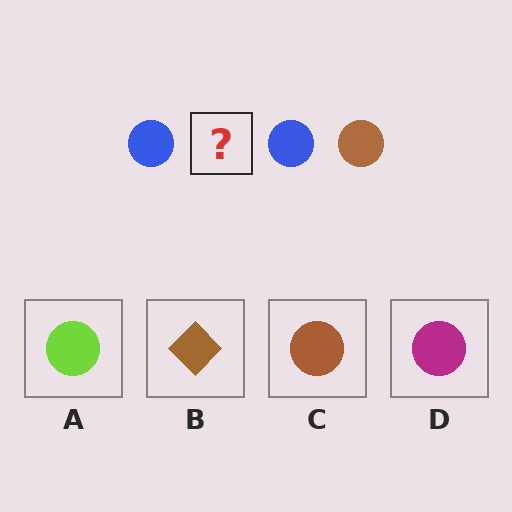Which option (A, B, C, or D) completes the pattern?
C.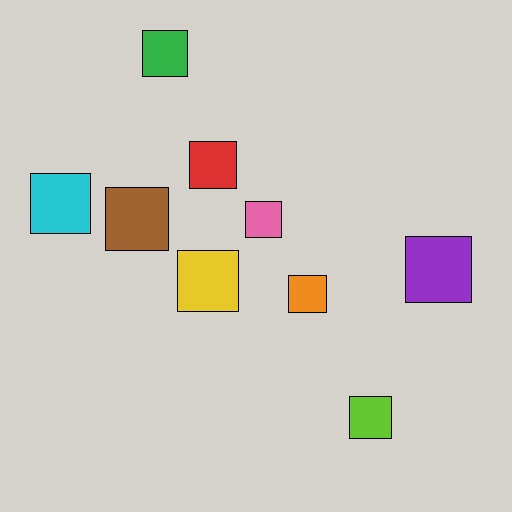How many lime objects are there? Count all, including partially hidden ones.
There is 1 lime object.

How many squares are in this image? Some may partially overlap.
There are 9 squares.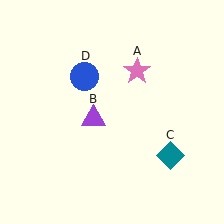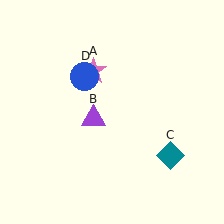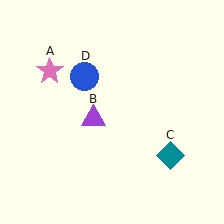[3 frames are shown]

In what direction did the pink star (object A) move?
The pink star (object A) moved left.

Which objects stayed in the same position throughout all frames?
Purple triangle (object B) and teal diamond (object C) and blue circle (object D) remained stationary.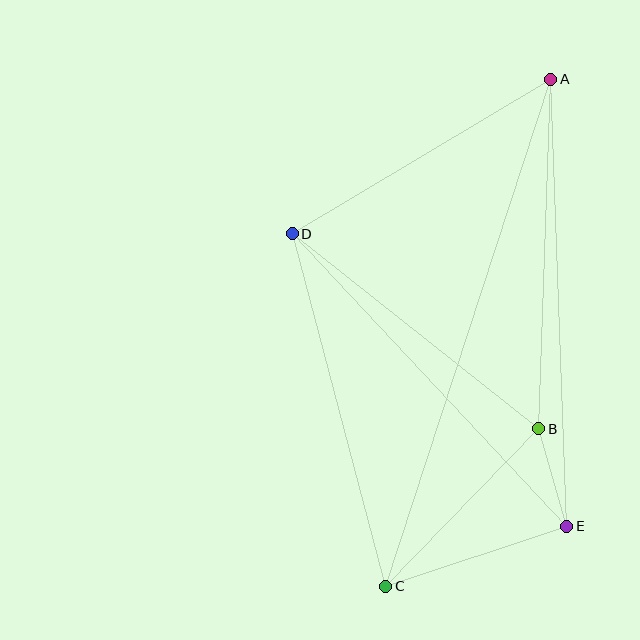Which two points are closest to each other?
Points B and E are closest to each other.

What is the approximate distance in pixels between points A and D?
The distance between A and D is approximately 301 pixels.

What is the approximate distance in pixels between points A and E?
The distance between A and E is approximately 447 pixels.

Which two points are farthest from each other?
Points A and C are farthest from each other.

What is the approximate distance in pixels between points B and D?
The distance between B and D is approximately 314 pixels.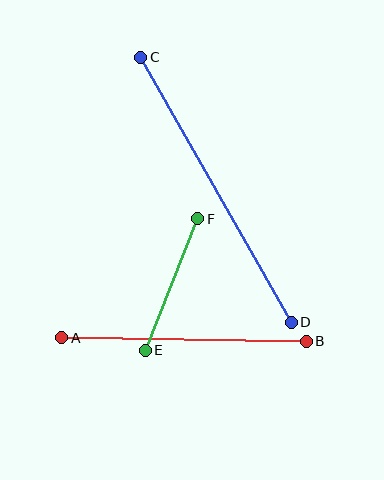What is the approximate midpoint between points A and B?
The midpoint is at approximately (184, 340) pixels.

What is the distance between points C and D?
The distance is approximately 305 pixels.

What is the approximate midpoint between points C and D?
The midpoint is at approximately (216, 190) pixels.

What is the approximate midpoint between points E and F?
The midpoint is at approximately (172, 285) pixels.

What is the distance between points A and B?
The distance is approximately 245 pixels.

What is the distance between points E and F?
The distance is approximately 142 pixels.